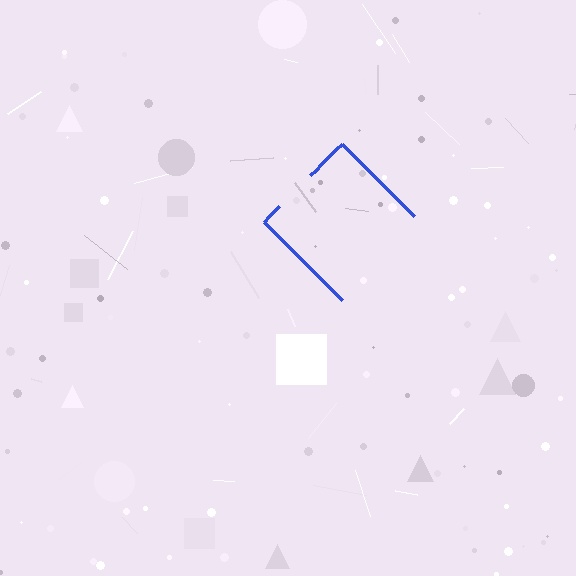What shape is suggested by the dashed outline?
The dashed outline suggests a diamond.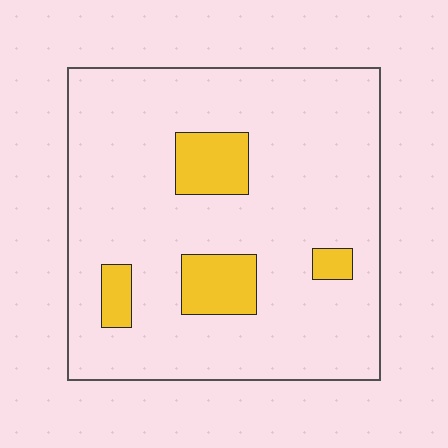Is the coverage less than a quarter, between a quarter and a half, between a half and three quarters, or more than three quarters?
Less than a quarter.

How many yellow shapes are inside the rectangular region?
4.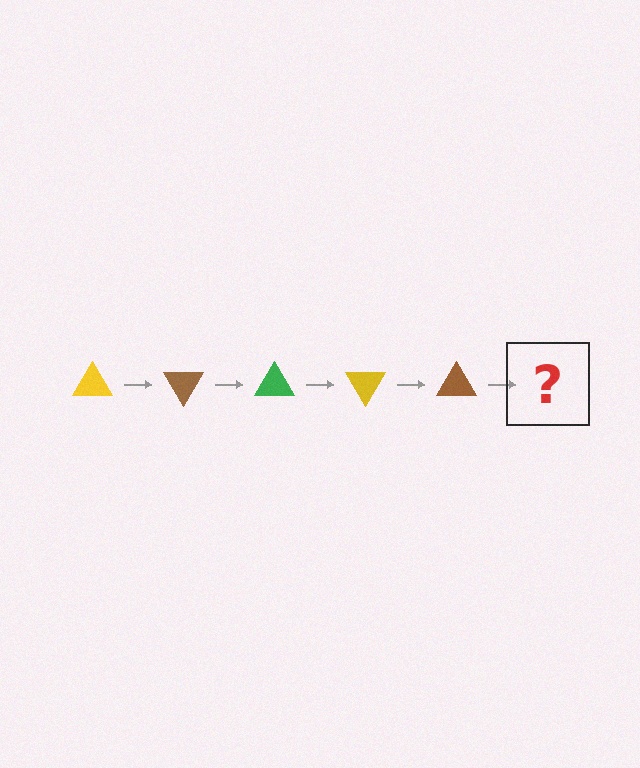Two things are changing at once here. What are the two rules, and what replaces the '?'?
The two rules are that it rotates 60 degrees each step and the color cycles through yellow, brown, and green. The '?' should be a green triangle, rotated 300 degrees from the start.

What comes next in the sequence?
The next element should be a green triangle, rotated 300 degrees from the start.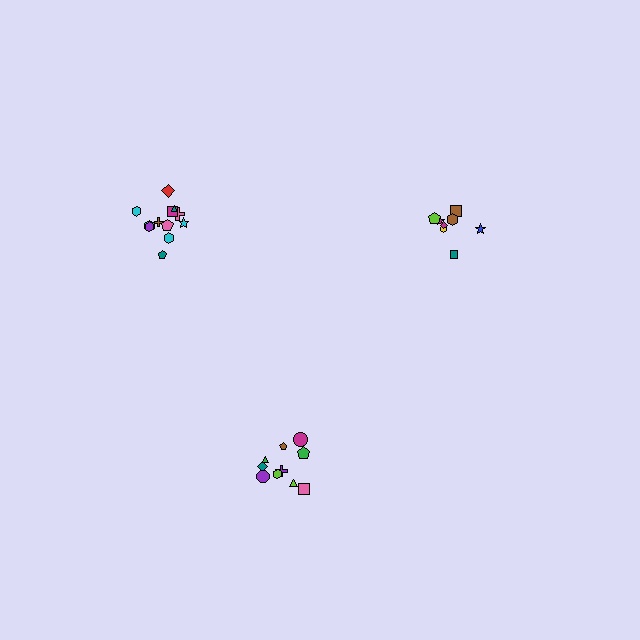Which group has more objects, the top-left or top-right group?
The top-left group.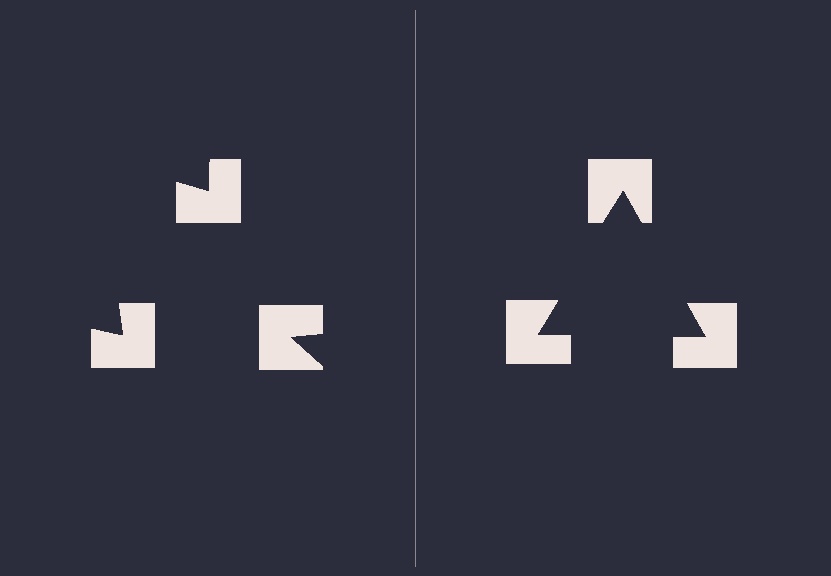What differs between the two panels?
The notched squares are positioned identically on both sides; only the wedge orientations differ. On the right they align to a triangle; on the left they are misaligned.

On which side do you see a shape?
An illusory triangle appears on the right side. On the left side the wedge cuts are rotated, so no coherent shape forms.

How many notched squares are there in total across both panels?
6 — 3 on each side.